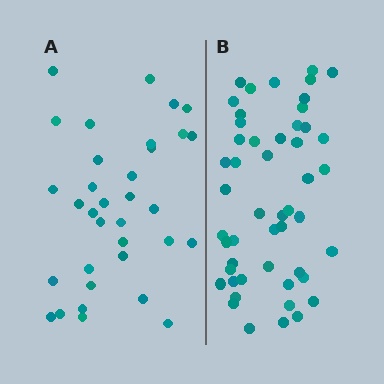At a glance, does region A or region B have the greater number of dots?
Region B (the right region) has more dots.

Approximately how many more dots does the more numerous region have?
Region B has approximately 15 more dots than region A.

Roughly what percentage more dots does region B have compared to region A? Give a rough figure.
About 45% more.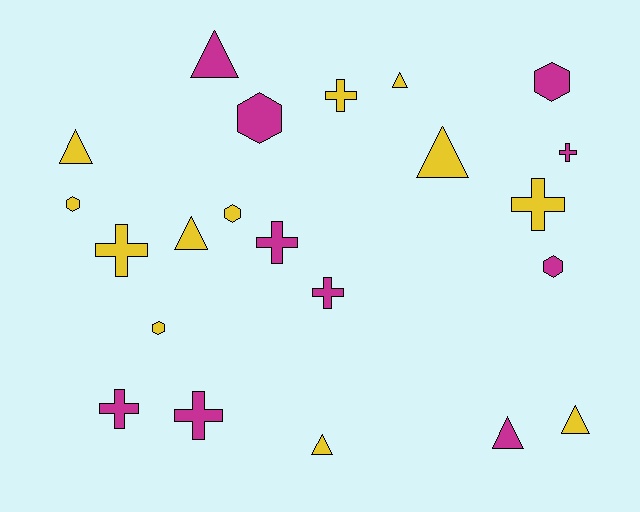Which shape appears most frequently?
Cross, with 8 objects.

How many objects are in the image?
There are 22 objects.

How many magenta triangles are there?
There are 2 magenta triangles.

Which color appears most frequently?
Yellow, with 12 objects.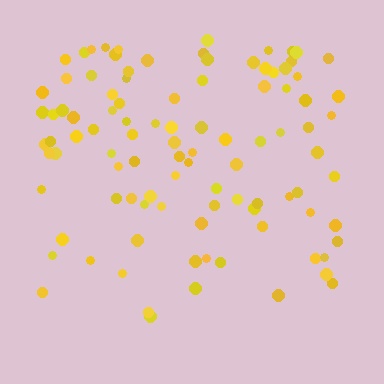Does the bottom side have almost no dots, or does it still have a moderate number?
Still a moderate number, just noticeably fewer than the top.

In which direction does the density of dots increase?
From bottom to top, with the top side densest.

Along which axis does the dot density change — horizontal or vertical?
Vertical.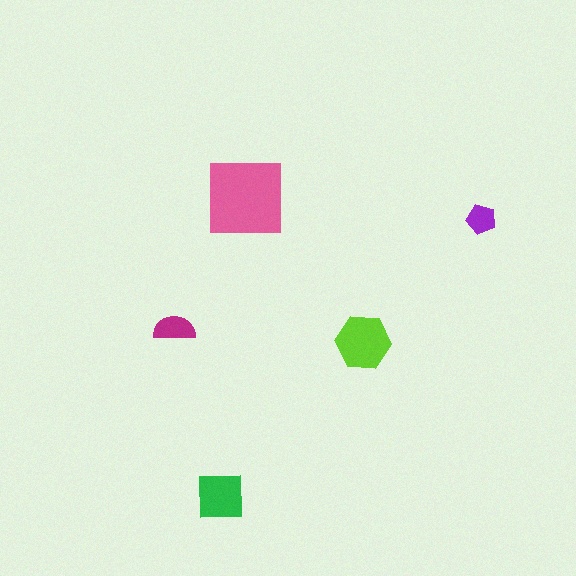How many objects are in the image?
There are 5 objects in the image.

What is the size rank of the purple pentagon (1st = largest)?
5th.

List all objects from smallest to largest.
The purple pentagon, the magenta semicircle, the green square, the lime hexagon, the pink square.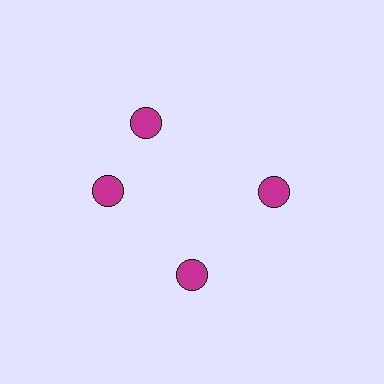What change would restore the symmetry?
The symmetry would be restored by rotating it back into even spacing with its neighbors so that all 4 circles sit at equal angles and equal distance from the center.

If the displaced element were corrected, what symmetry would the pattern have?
It would have 4-fold rotational symmetry — the pattern would map onto itself every 90 degrees.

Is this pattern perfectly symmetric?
No. The 4 magenta circles are arranged in a ring, but one element near the 12 o'clock position is rotated out of alignment along the ring, breaking the 4-fold rotational symmetry.